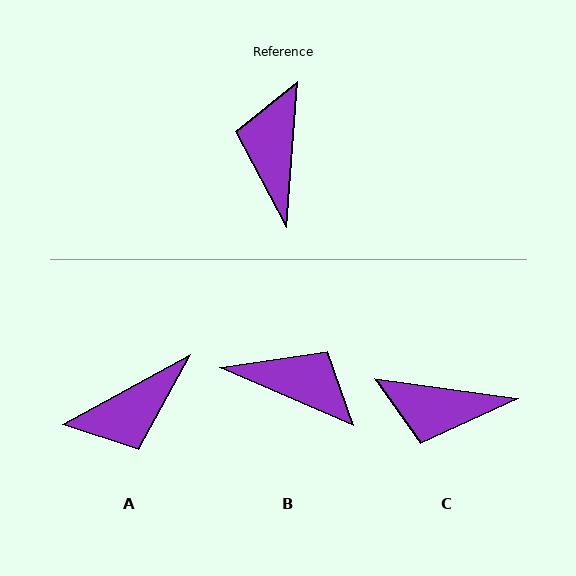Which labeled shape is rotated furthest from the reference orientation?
A, about 123 degrees away.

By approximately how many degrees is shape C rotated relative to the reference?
Approximately 86 degrees counter-clockwise.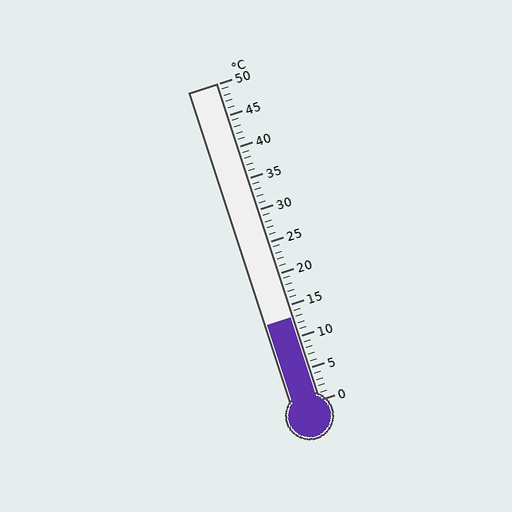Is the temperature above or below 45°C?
The temperature is below 45°C.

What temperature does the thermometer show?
The thermometer shows approximately 13°C.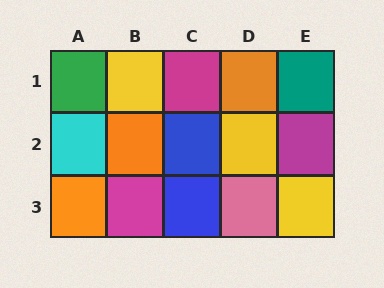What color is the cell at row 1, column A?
Green.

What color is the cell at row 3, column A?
Orange.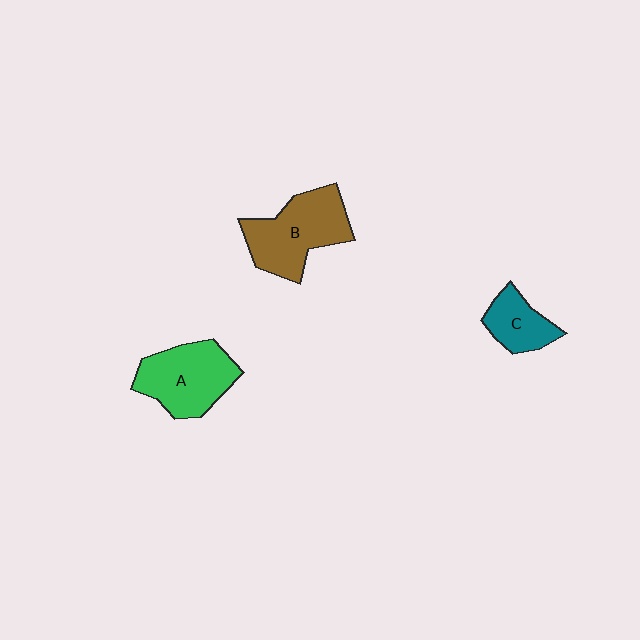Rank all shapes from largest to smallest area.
From largest to smallest: B (brown), A (green), C (teal).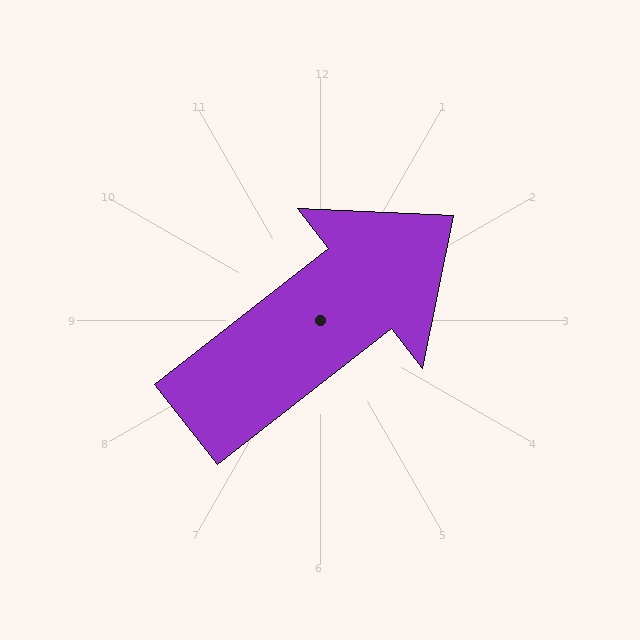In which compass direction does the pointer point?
Northeast.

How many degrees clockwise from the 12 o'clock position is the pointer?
Approximately 52 degrees.